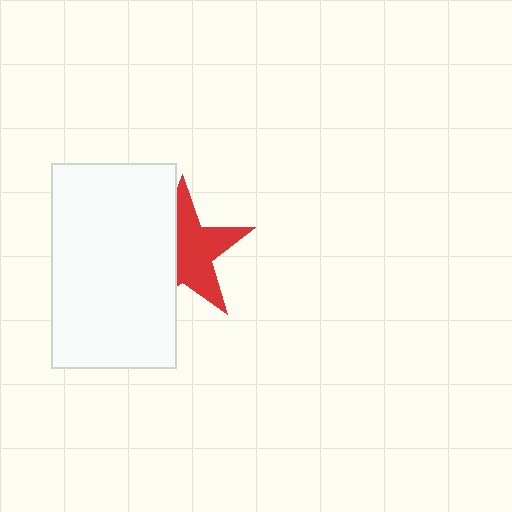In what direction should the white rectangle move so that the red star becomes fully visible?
The white rectangle should move left. That is the shortest direction to clear the overlap and leave the red star fully visible.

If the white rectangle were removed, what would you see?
You would see the complete red star.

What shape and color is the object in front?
The object in front is a white rectangle.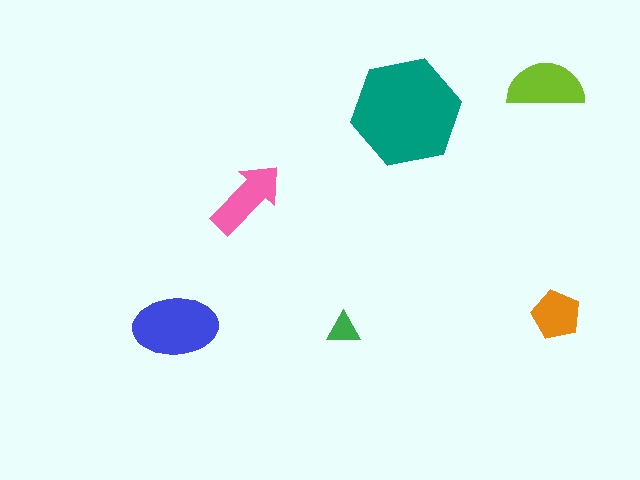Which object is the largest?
The teal hexagon.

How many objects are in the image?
There are 6 objects in the image.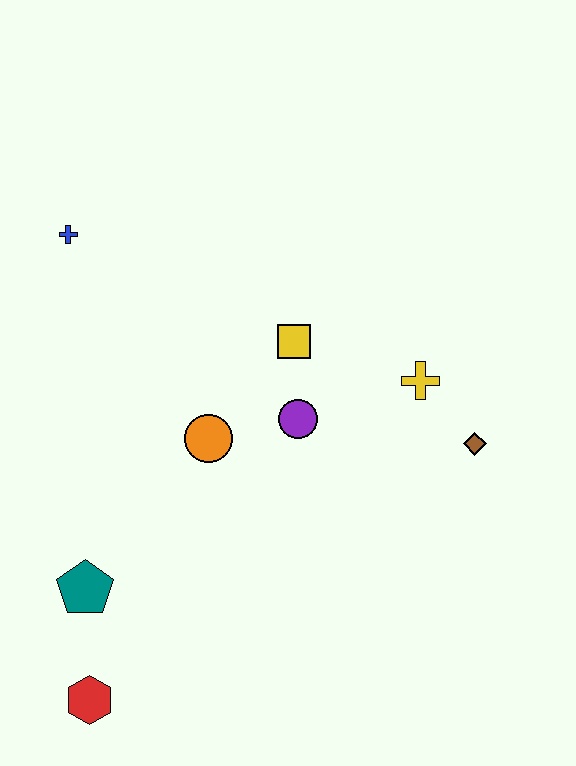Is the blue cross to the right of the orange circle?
No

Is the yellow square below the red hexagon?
No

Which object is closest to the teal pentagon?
The red hexagon is closest to the teal pentagon.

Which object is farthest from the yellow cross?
The red hexagon is farthest from the yellow cross.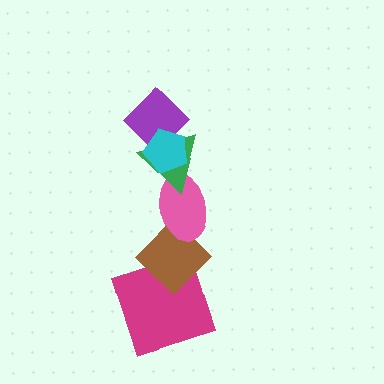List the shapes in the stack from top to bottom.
From top to bottom: the cyan pentagon, the purple diamond, the green triangle, the pink ellipse, the brown diamond, the magenta square.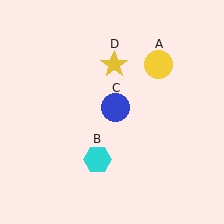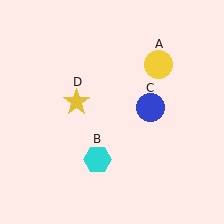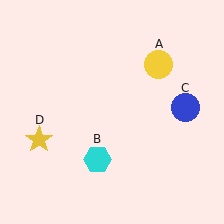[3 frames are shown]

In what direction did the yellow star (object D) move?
The yellow star (object D) moved down and to the left.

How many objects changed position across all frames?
2 objects changed position: blue circle (object C), yellow star (object D).